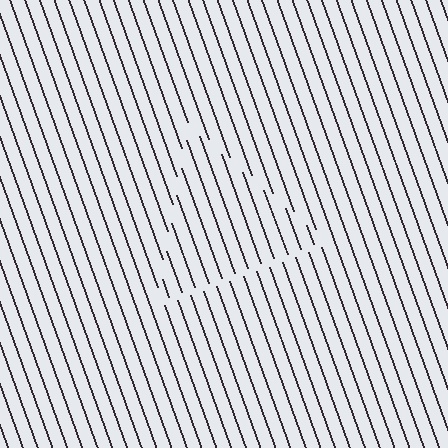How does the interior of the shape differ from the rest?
The interior of the shape contains the same grating, shifted by half a period — the contour is defined by the phase discontinuity where line-ends from the inner and outer gratings abut.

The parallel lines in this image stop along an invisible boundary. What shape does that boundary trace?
An illusory triangle. The interior of the shape contains the same grating, shifted by half a period — the contour is defined by the phase discontinuity where line-ends from the inner and outer gratings abut.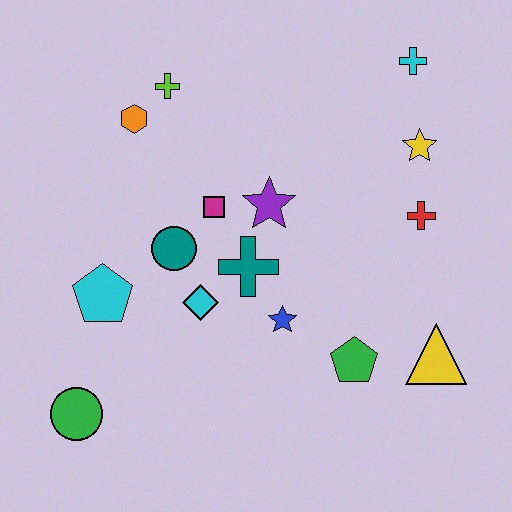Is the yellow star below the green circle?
No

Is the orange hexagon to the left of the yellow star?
Yes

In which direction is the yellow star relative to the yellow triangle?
The yellow star is above the yellow triangle.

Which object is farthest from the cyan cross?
The green circle is farthest from the cyan cross.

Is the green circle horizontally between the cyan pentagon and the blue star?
No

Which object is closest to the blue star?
The teal cross is closest to the blue star.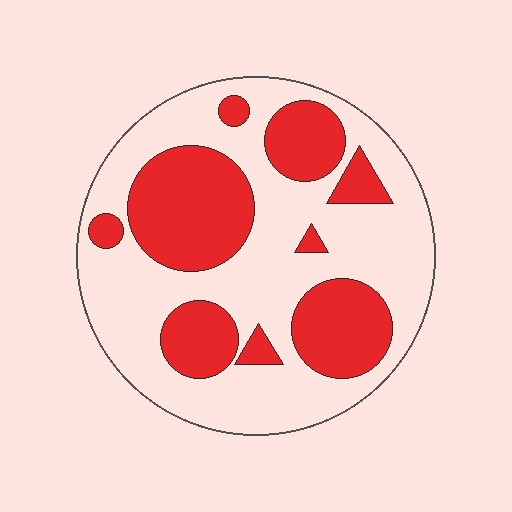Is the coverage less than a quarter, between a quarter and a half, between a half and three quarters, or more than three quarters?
Between a quarter and a half.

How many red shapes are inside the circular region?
9.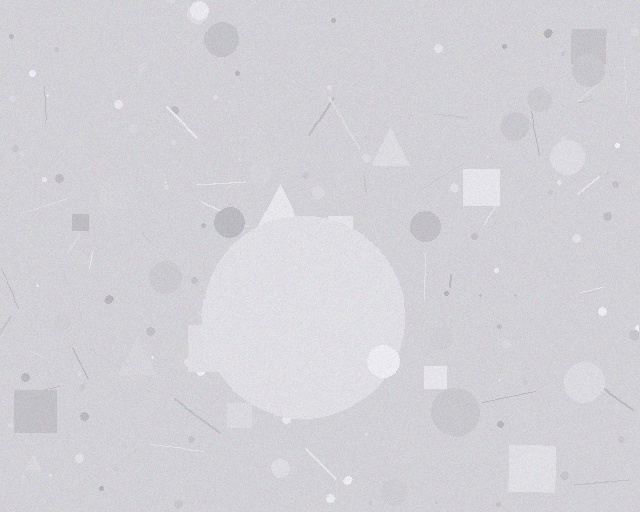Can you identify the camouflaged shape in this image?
The camouflaged shape is a circle.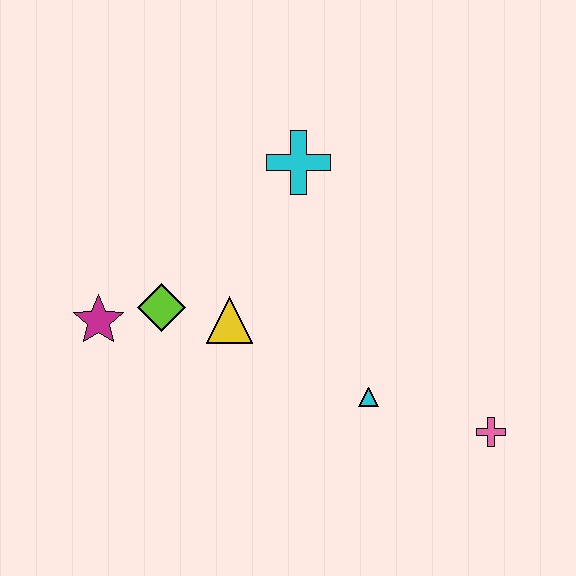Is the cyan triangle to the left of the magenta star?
No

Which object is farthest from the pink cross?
The magenta star is farthest from the pink cross.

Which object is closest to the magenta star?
The lime diamond is closest to the magenta star.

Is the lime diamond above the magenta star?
Yes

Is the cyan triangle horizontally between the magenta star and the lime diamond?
No